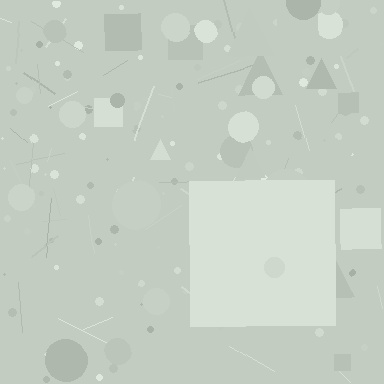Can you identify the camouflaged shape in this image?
The camouflaged shape is a square.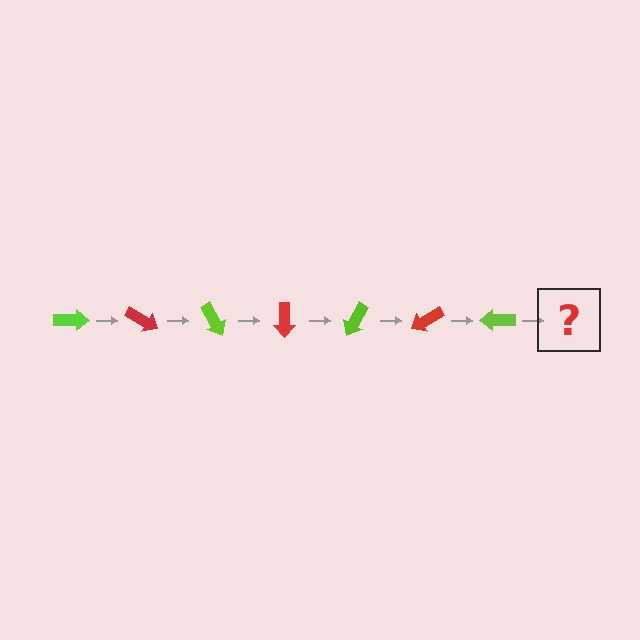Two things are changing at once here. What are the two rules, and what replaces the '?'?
The two rules are that it rotates 30 degrees each step and the color cycles through lime and red. The '?' should be a red arrow, rotated 210 degrees from the start.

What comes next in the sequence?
The next element should be a red arrow, rotated 210 degrees from the start.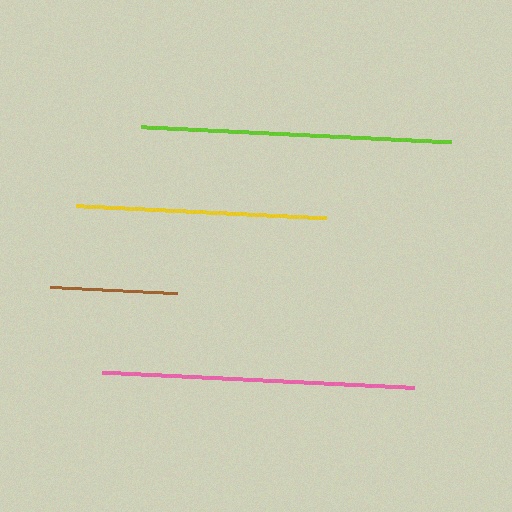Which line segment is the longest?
The pink line is the longest at approximately 311 pixels.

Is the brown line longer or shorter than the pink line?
The pink line is longer than the brown line.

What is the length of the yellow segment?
The yellow segment is approximately 250 pixels long.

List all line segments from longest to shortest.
From longest to shortest: pink, lime, yellow, brown.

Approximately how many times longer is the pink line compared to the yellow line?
The pink line is approximately 1.2 times the length of the yellow line.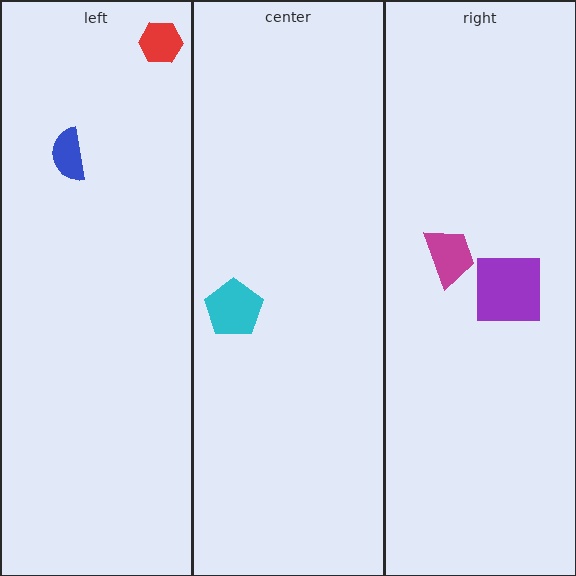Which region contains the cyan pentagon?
The center region.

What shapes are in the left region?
The red hexagon, the blue semicircle.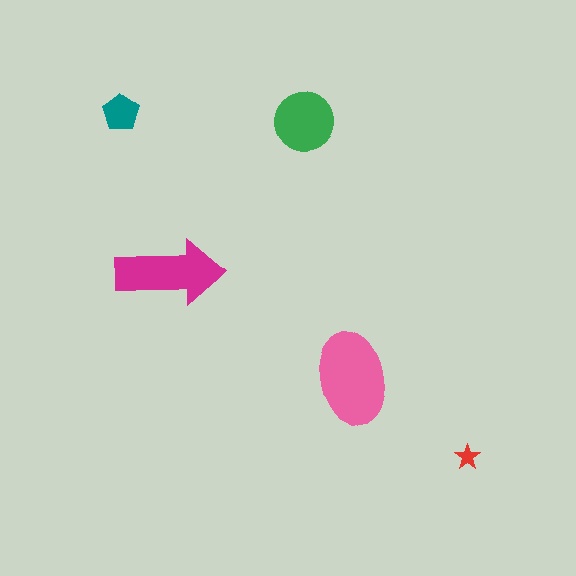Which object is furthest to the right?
The red star is rightmost.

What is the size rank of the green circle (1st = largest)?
3rd.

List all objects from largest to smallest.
The pink ellipse, the magenta arrow, the green circle, the teal pentagon, the red star.